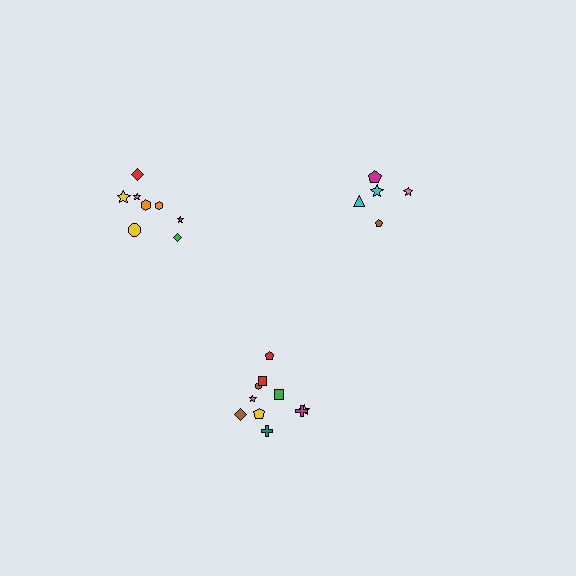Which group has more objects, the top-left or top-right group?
The top-left group.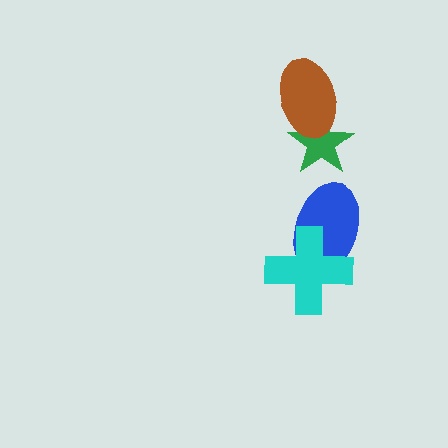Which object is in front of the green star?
The brown ellipse is in front of the green star.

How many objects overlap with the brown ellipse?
1 object overlaps with the brown ellipse.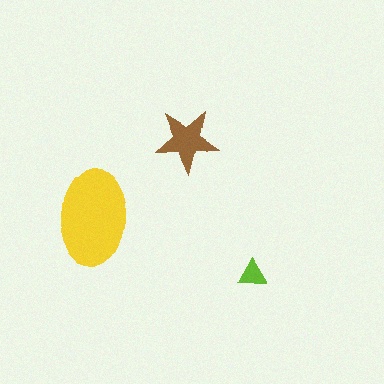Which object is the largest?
The yellow ellipse.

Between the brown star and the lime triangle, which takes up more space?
The brown star.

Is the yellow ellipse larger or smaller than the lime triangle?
Larger.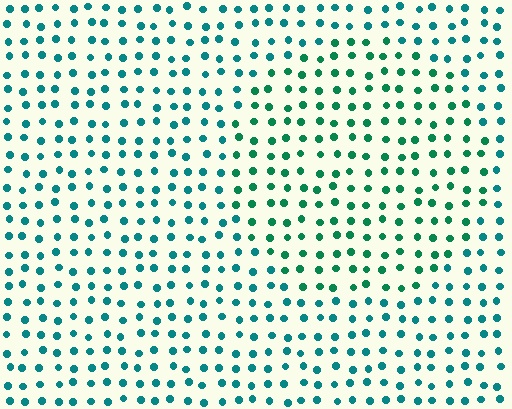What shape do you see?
I see a circle.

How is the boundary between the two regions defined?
The boundary is defined purely by a slight shift in hue (about 26 degrees). Spacing, size, and orientation are identical on both sides.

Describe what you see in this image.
The image is filled with small teal elements in a uniform arrangement. A circle-shaped region is visible where the elements are tinted to a slightly different hue, forming a subtle color boundary.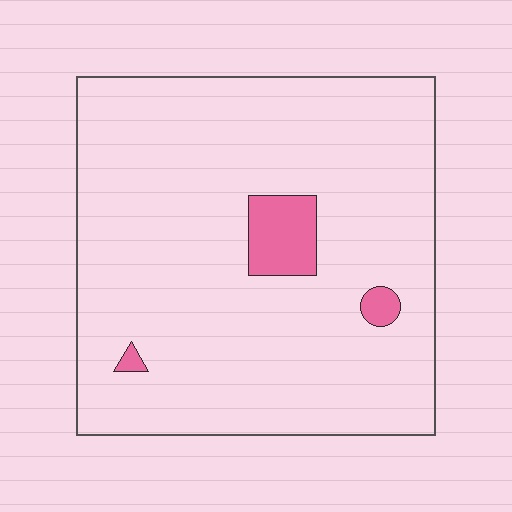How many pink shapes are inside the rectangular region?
3.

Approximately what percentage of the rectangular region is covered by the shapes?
Approximately 5%.